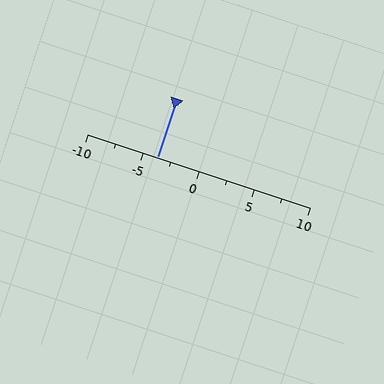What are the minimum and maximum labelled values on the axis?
The axis runs from -10 to 10.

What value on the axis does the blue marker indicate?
The marker indicates approximately -3.8.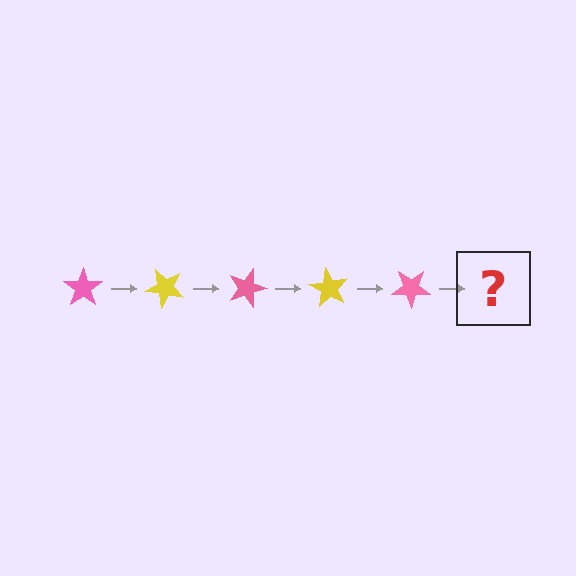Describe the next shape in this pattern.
It should be a yellow star, rotated 225 degrees from the start.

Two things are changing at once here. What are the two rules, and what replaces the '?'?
The two rules are that it rotates 45 degrees each step and the color cycles through pink and yellow. The '?' should be a yellow star, rotated 225 degrees from the start.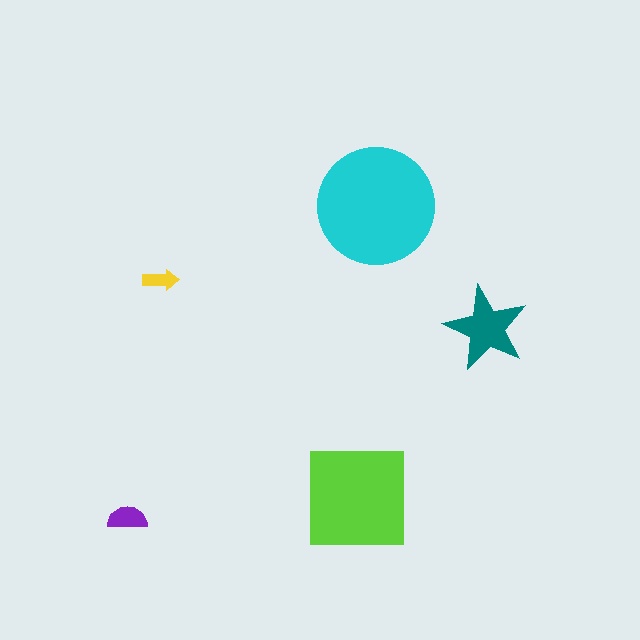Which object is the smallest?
The yellow arrow.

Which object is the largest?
The cyan circle.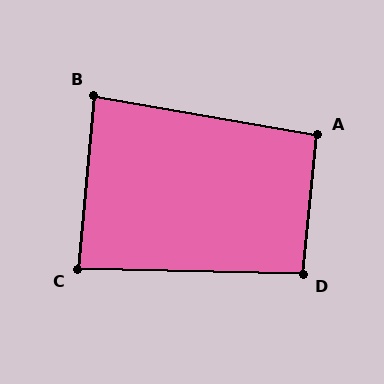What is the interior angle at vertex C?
Approximately 86 degrees (approximately right).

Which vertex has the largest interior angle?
D, at approximately 95 degrees.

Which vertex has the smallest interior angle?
B, at approximately 85 degrees.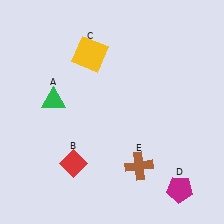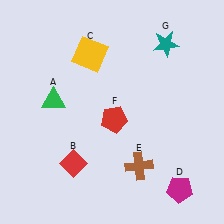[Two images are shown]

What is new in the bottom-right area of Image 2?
A red pentagon (F) was added in the bottom-right area of Image 2.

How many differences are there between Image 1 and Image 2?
There are 2 differences between the two images.